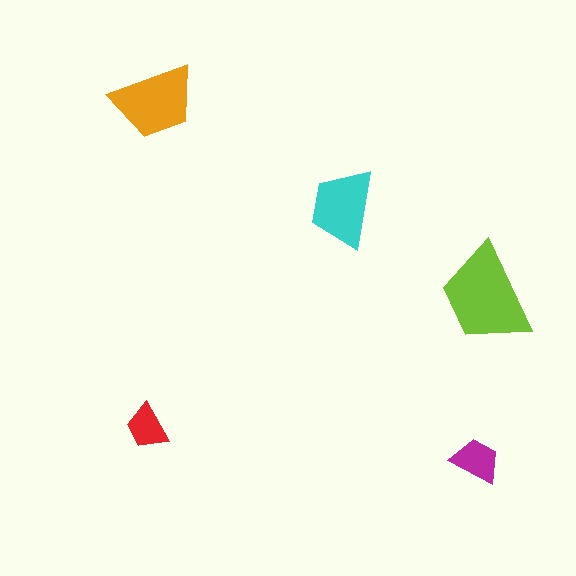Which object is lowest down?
The magenta trapezoid is bottommost.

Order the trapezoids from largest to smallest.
the lime one, the orange one, the cyan one, the magenta one, the red one.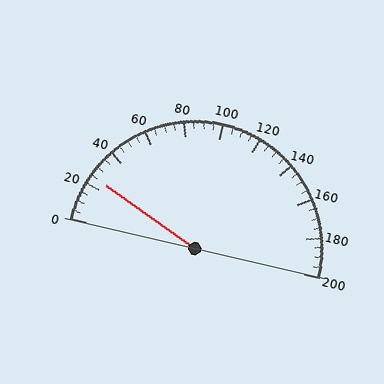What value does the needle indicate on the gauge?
The needle indicates approximately 25.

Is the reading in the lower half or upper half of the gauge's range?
The reading is in the lower half of the range (0 to 200).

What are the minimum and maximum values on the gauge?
The gauge ranges from 0 to 200.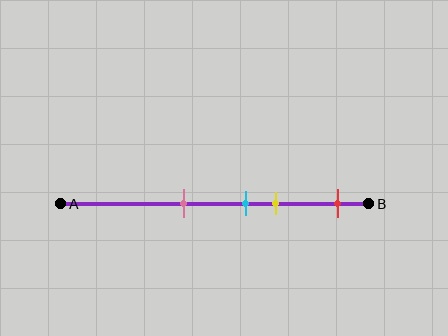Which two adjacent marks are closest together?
The cyan and yellow marks are the closest adjacent pair.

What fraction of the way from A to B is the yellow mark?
The yellow mark is approximately 70% (0.7) of the way from A to B.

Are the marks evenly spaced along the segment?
No, the marks are not evenly spaced.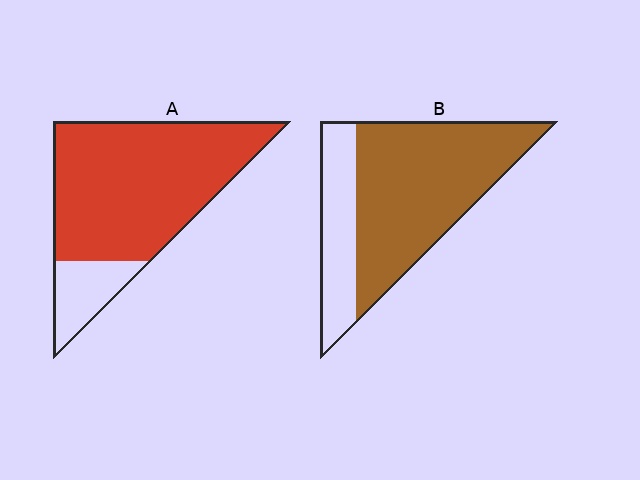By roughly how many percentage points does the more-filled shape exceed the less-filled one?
By roughly 10 percentage points (A over B).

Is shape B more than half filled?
Yes.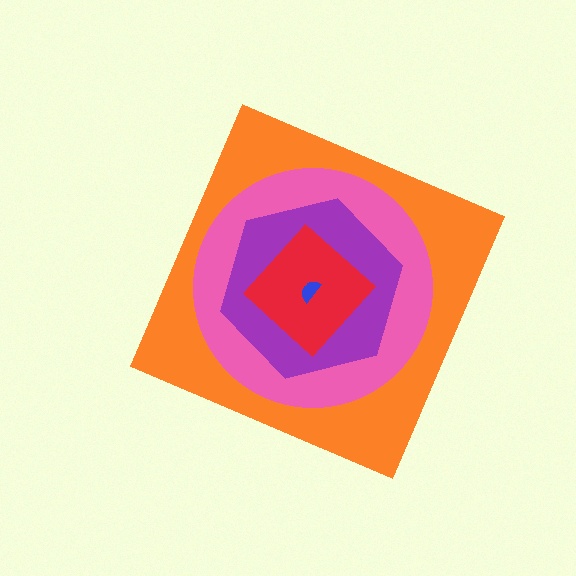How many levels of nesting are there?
5.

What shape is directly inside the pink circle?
The purple hexagon.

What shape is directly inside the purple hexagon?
The red diamond.